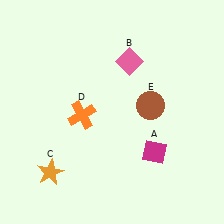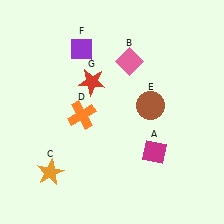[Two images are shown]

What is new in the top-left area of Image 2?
A purple diamond (F) was added in the top-left area of Image 2.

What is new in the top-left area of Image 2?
A red star (G) was added in the top-left area of Image 2.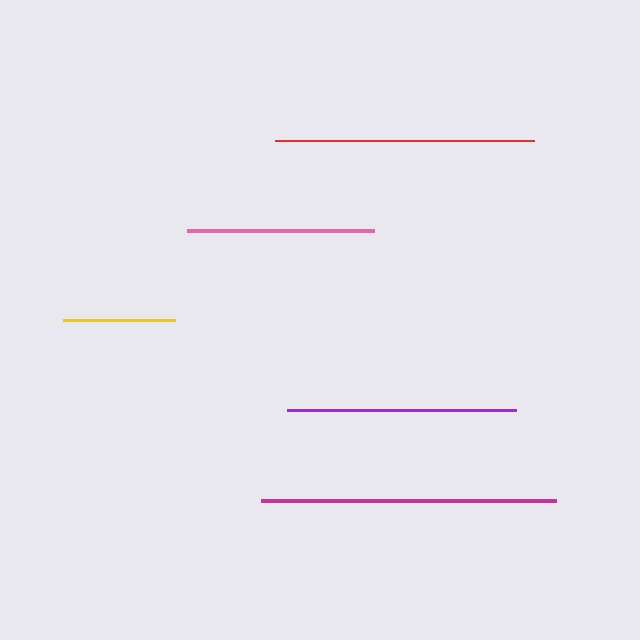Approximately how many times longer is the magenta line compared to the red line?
The magenta line is approximately 1.1 times the length of the red line.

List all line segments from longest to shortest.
From longest to shortest: magenta, red, purple, pink, yellow.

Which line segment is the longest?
The magenta line is the longest at approximately 296 pixels.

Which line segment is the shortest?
The yellow line is the shortest at approximately 112 pixels.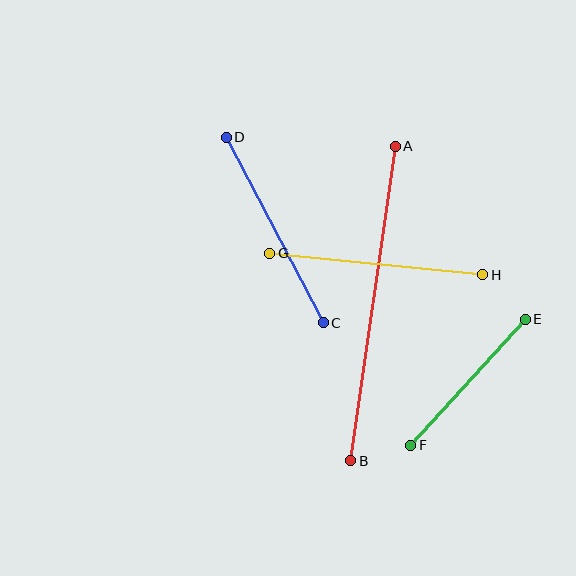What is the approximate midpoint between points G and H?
The midpoint is at approximately (376, 264) pixels.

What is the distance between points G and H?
The distance is approximately 214 pixels.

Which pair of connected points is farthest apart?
Points A and B are farthest apart.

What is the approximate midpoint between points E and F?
The midpoint is at approximately (468, 382) pixels.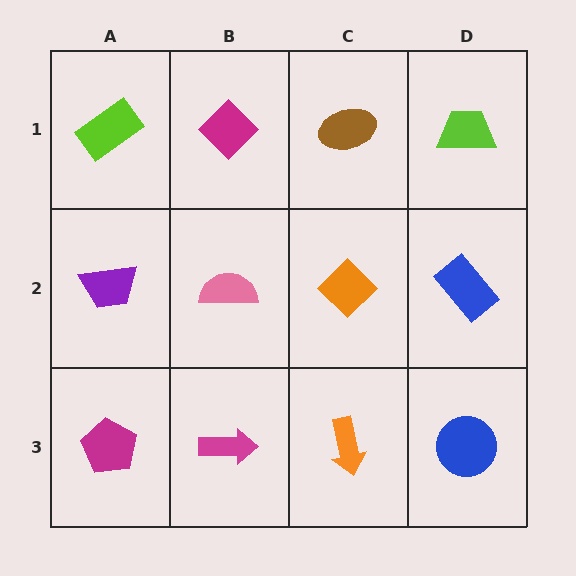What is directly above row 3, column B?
A pink semicircle.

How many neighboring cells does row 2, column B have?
4.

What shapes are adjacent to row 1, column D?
A blue rectangle (row 2, column D), a brown ellipse (row 1, column C).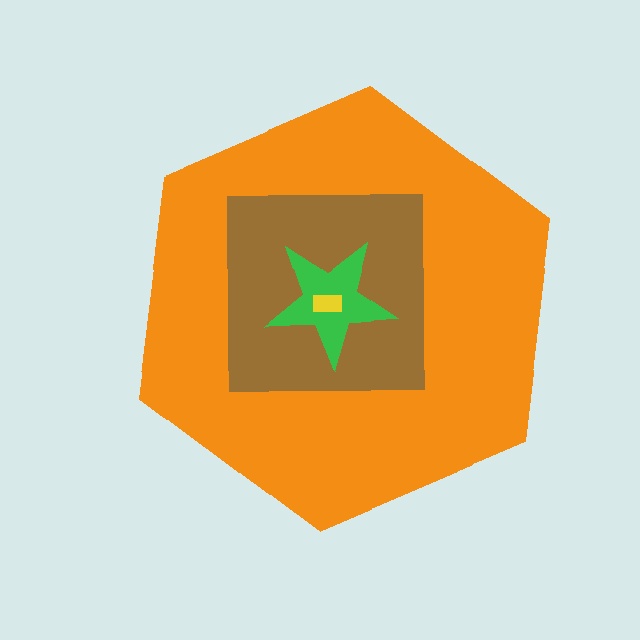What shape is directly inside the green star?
The yellow rectangle.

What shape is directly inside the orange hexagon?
The brown square.